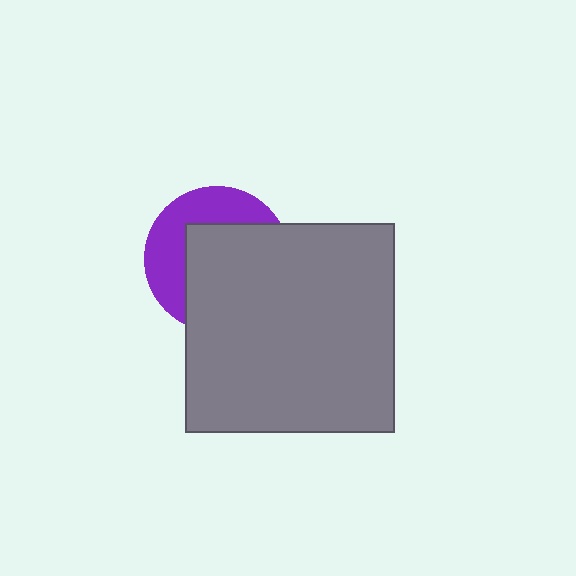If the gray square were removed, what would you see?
You would see the complete purple circle.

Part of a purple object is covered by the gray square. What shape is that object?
It is a circle.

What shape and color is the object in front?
The object in front is a gray square.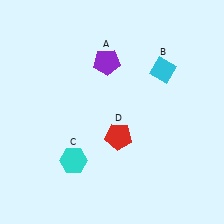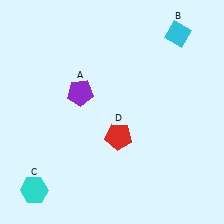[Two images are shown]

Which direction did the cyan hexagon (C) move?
The cyan hexagon (C) moved left.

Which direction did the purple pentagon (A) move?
The purple pentagon (A) moved down.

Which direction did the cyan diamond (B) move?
The cyan diamond (B) moved up.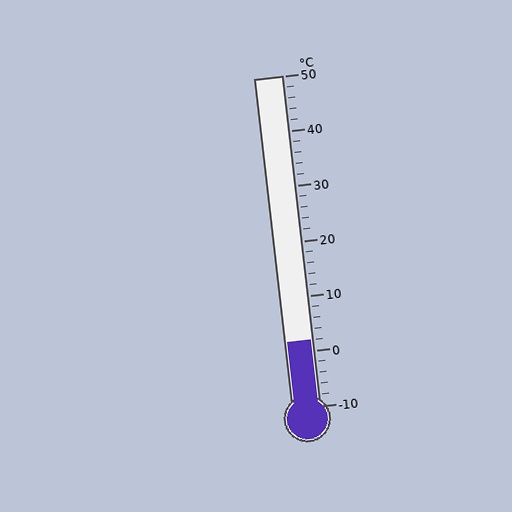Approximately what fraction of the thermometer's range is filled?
The thermometer is filled to approximately 20% of its range.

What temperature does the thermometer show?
The thermometer shows approximately 2°C.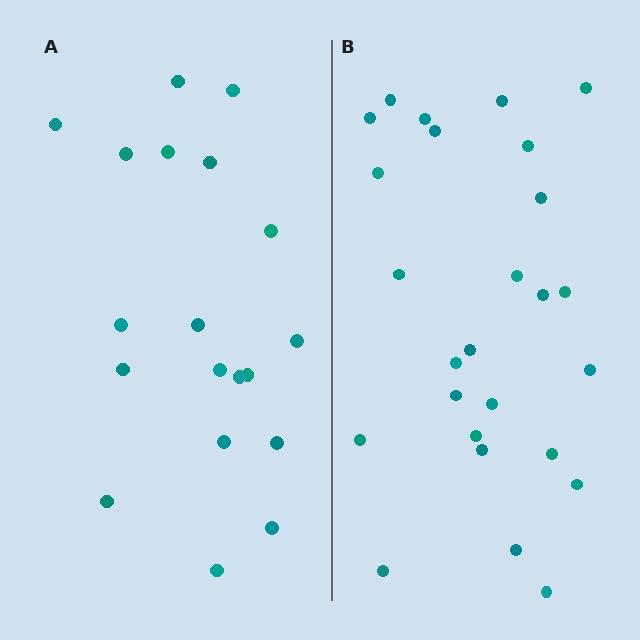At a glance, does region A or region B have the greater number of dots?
Region B (the right region) has more dots.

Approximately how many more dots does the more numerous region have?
Region B has roughly 8 or so more dots than region A.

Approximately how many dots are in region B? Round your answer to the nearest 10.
About 30 dots. (The exact count is 26, which rounds to 30.)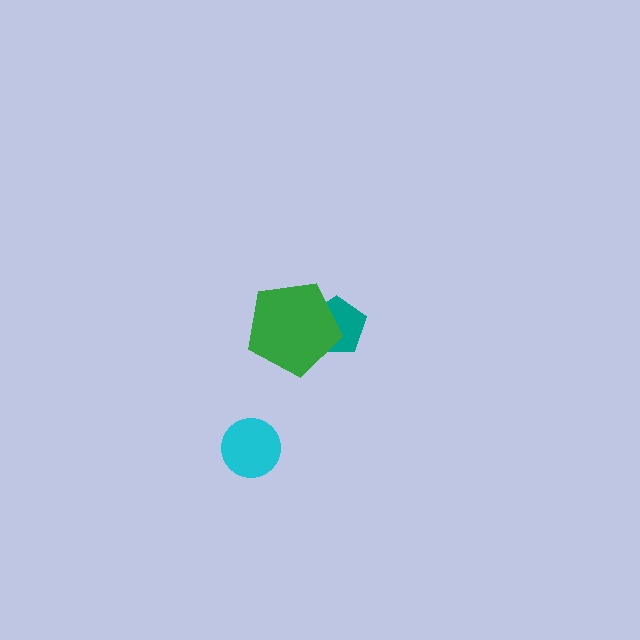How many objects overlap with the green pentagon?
1 object overlaps with the green pentagon.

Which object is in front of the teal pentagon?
The green pentagon is in front of the teal pentagon.